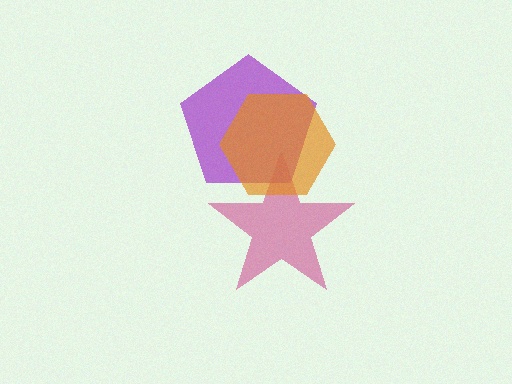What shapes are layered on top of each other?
The layered shapes are: a magenta star, a purple pentagon, an orange hexagon.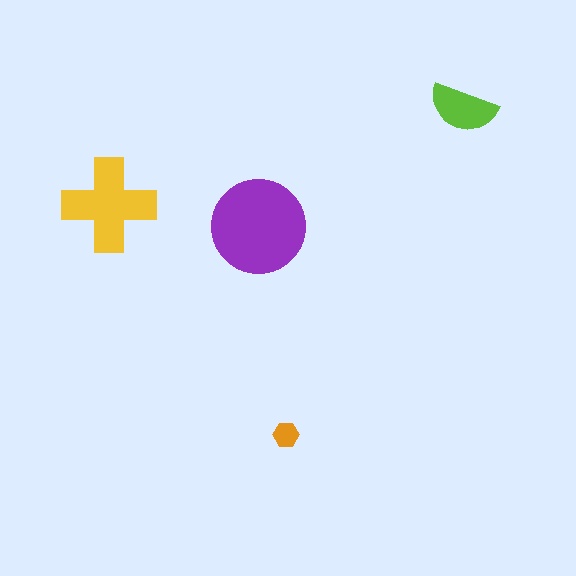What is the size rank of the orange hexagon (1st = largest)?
4th.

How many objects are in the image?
There are 4 objects in the image.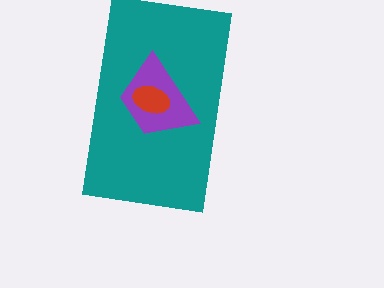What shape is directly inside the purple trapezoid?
The red ellipse.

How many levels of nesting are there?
3.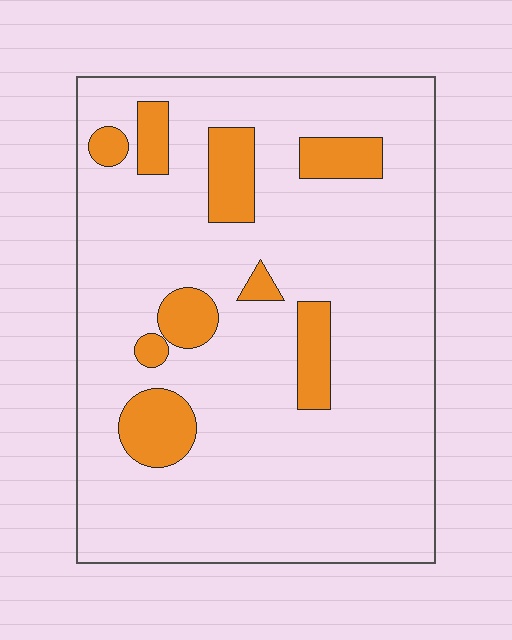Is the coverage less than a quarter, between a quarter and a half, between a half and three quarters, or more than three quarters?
Less than a quarter.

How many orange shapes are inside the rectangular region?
9.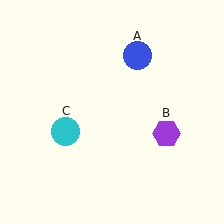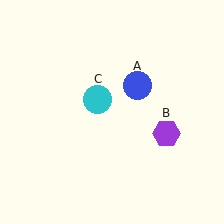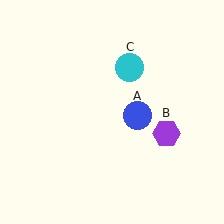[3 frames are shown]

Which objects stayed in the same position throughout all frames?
Purple hexagon (object B) remained stationary.